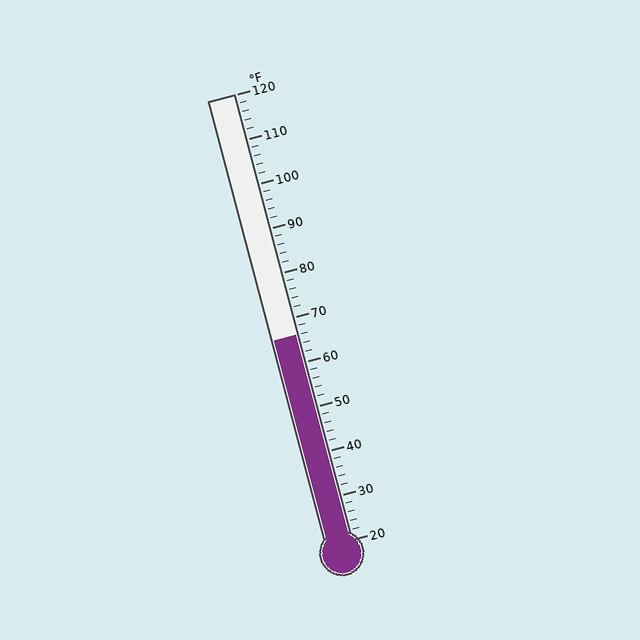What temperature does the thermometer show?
The thermometer shows approximately 66°F.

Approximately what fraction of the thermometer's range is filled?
The thermometer is filled to approximately 45% of its range.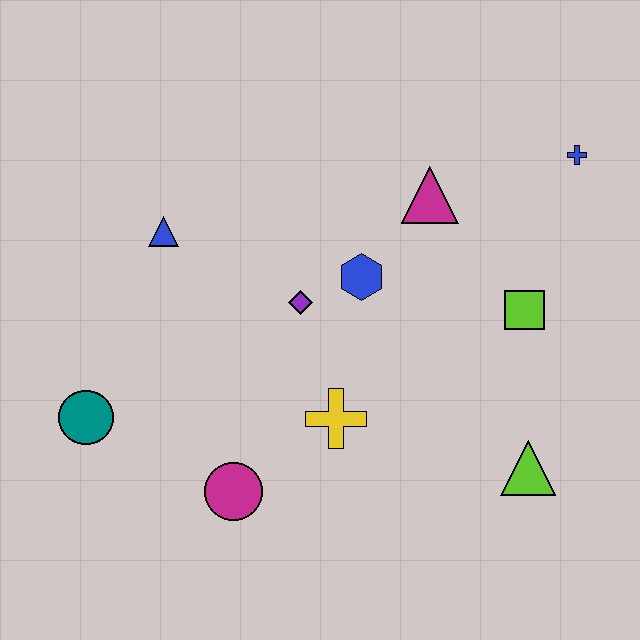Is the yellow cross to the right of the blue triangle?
Yes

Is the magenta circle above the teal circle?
No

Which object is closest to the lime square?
The magenta triangle is closest to the lime square.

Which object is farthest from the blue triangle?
The lime triangle is farthest from the blue triangle.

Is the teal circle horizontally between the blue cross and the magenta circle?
No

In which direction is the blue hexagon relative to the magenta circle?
The blue hexagon is above the magenta circle.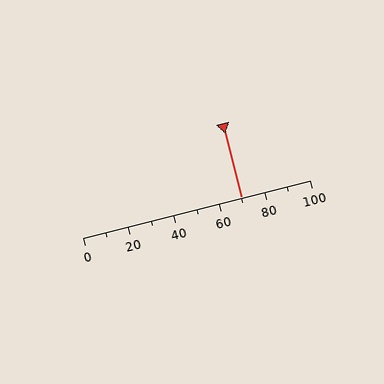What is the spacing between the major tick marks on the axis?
The major ticks are spaced 20 apart.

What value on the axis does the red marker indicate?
The marker indicates approximately 70.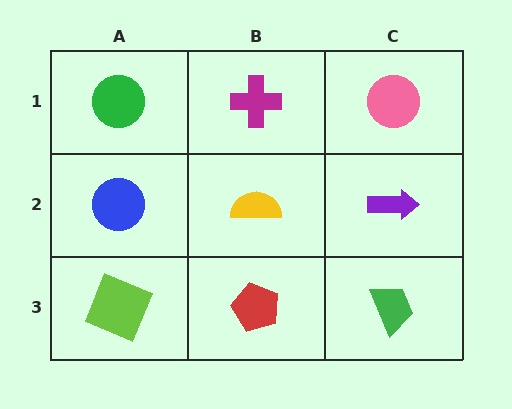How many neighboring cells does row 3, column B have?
3.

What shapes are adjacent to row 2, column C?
A pink circle (row 1, column C), a green trapezoid (row 3, column C), a yellow semicircle (row 2, column B).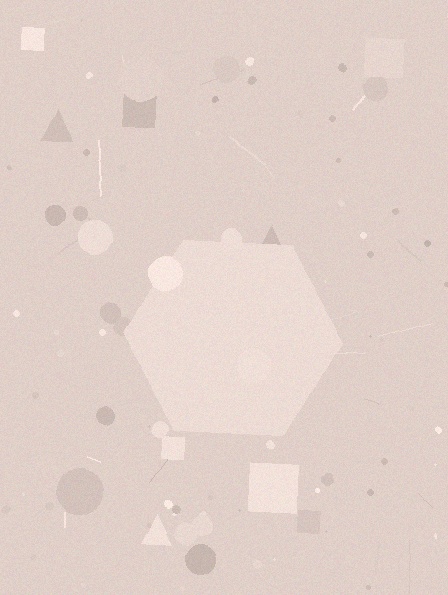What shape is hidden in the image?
A hexagon is hidden in the image.